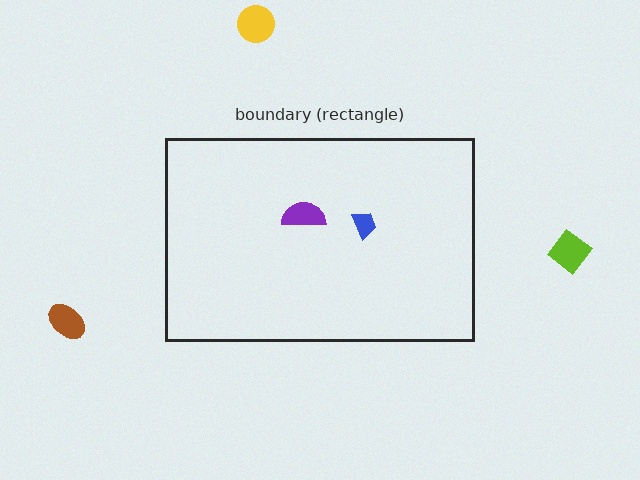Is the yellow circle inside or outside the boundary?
Outside.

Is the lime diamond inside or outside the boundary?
Outside.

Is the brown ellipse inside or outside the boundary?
Outside.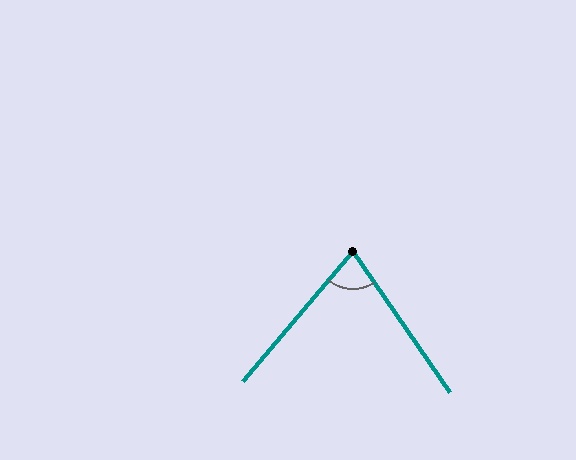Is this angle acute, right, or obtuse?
It is acute.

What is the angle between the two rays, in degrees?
Approximately 75 degrees.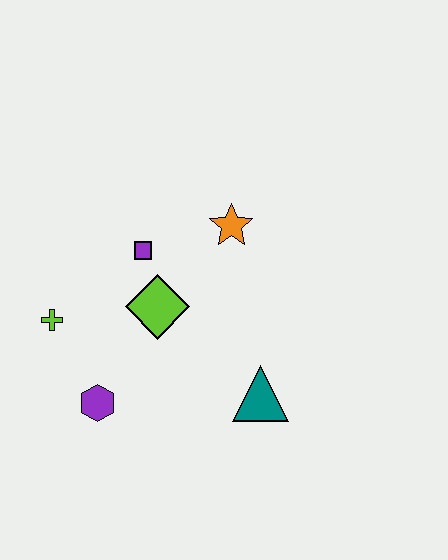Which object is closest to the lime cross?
The purple hexagon is closest to the lime cross.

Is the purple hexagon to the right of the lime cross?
Yes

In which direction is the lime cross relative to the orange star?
The lime cross is to the left of the orange star.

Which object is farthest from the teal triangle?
The lime cross is farthest from the teal triangle.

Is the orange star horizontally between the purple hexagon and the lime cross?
No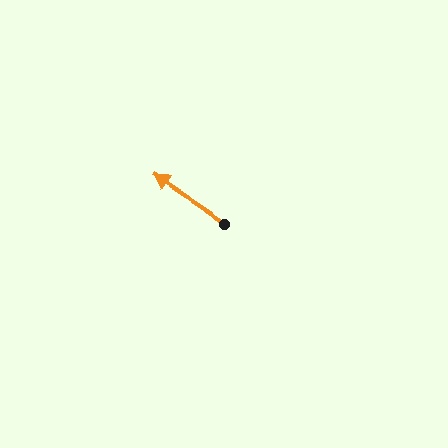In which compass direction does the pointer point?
Northwest.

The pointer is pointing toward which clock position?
Roughly 10 o'clock.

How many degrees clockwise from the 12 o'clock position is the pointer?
Approximately 303 degrees.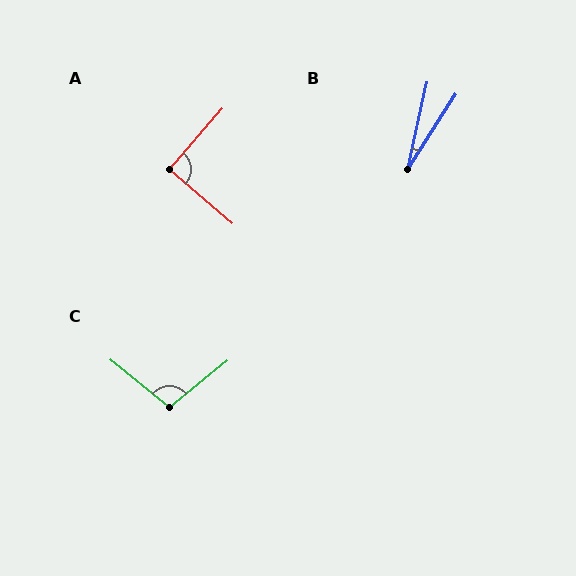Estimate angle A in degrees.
Approximately 89 degrees.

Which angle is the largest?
C, at approximately 102 degrees.